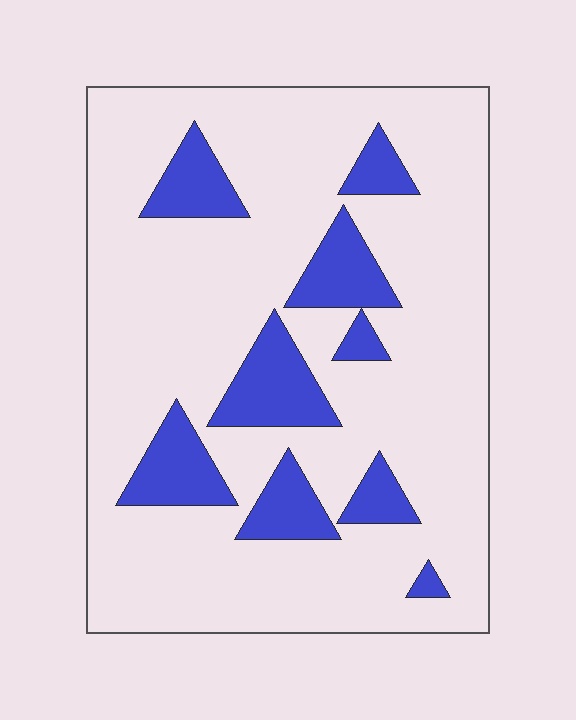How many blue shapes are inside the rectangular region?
9.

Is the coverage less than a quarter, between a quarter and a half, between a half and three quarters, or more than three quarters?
Less than a quarter.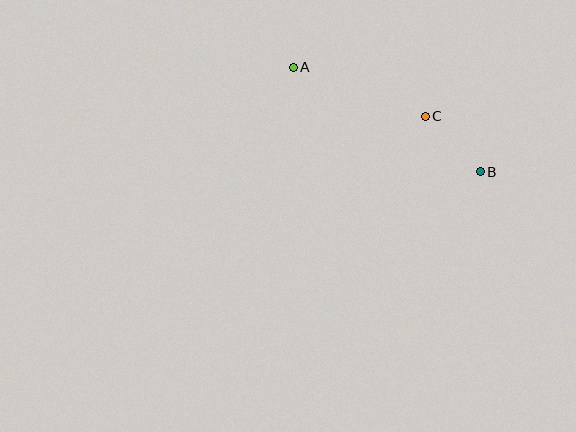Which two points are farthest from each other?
Points A and B are farthest from each other.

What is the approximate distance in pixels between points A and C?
The distance between A and C is approximately 141 pixels.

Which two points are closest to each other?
Points B and C are closest to each other.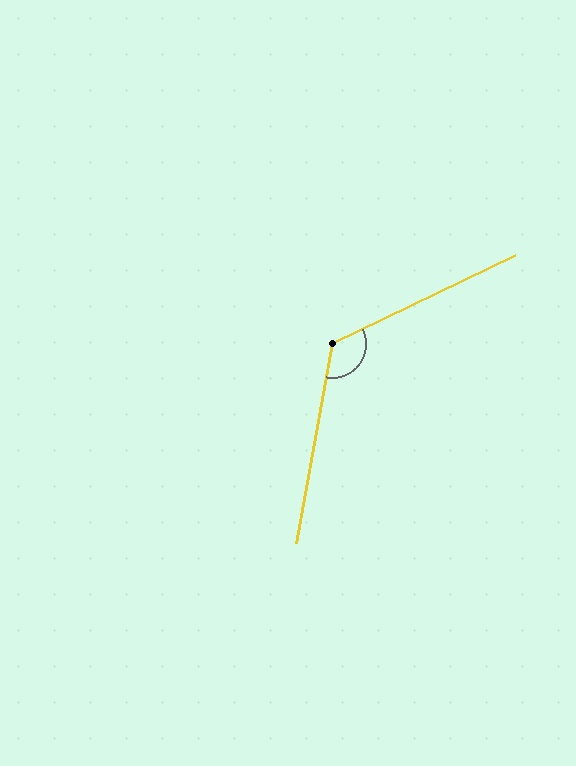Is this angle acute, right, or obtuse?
It is obtuse.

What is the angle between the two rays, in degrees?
Approximately 126 degrees.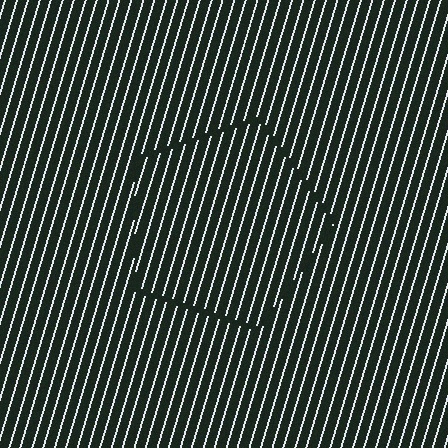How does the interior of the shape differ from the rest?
The interior of the shape contains the same grating, shifted by half a period — the contour is defined by the phase discontinuity where line-ends from the inner and outer gratings abut.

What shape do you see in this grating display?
An illusory pentagon. The interior of the shape contains the same grating, shifted by half a period — the contour is defined by the phase discontinuity where line-ends from the inner and outer gratings abut.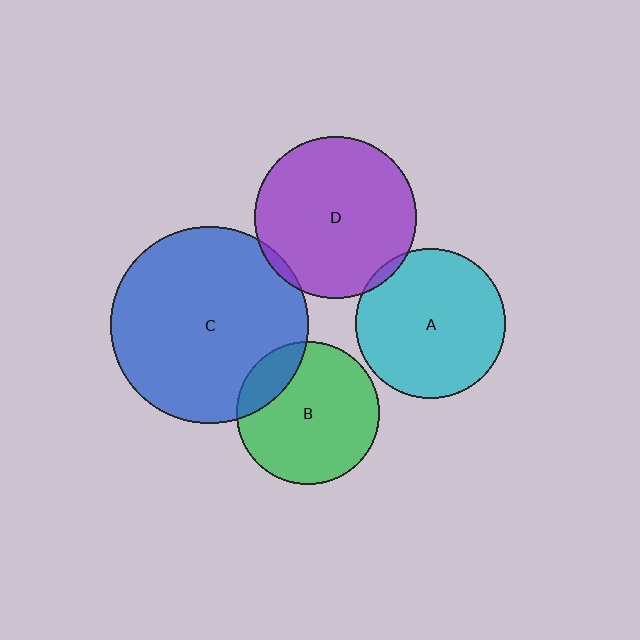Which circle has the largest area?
Circle C (blue).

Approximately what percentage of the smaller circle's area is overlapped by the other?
Approximately 15%.